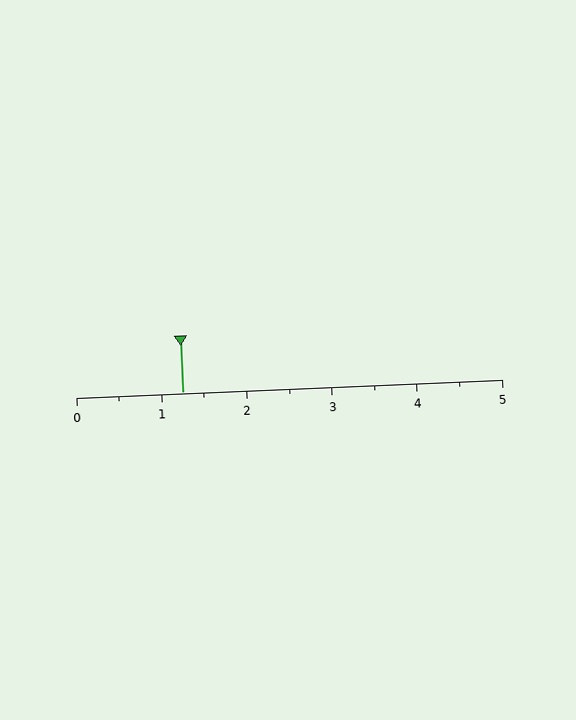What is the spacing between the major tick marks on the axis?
The major ticks are spaced 1 apart.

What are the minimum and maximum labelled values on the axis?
The axis runs from 0 to 5.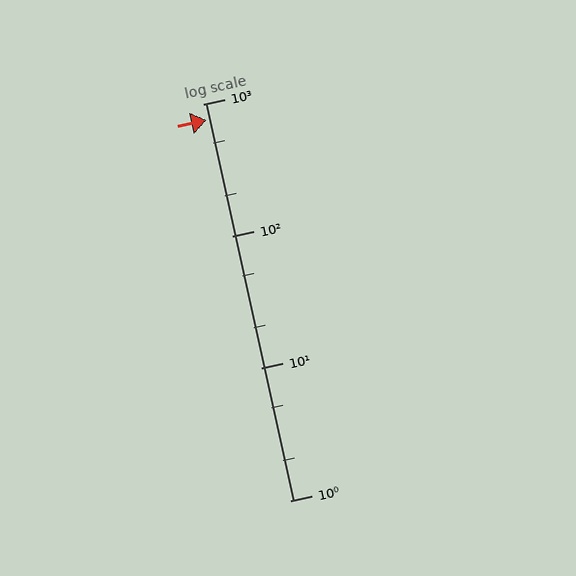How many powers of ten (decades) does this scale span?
The scale spans 3 decades, from 1 to 1000.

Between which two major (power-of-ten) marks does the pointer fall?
The pointer is between 100 and 1000.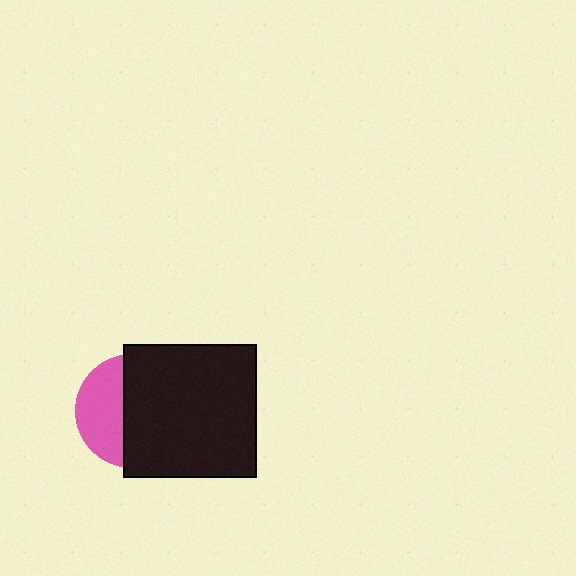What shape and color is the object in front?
The object in front is a black square.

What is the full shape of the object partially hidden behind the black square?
The partially hidden object is a pink circle.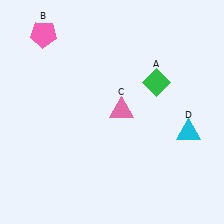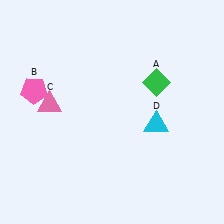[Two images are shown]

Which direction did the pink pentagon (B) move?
The pink pentagon (B) moved down.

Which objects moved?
The objects that moved are: the pink pentagon (B), the pink triangle (C), the cyan triangle (D).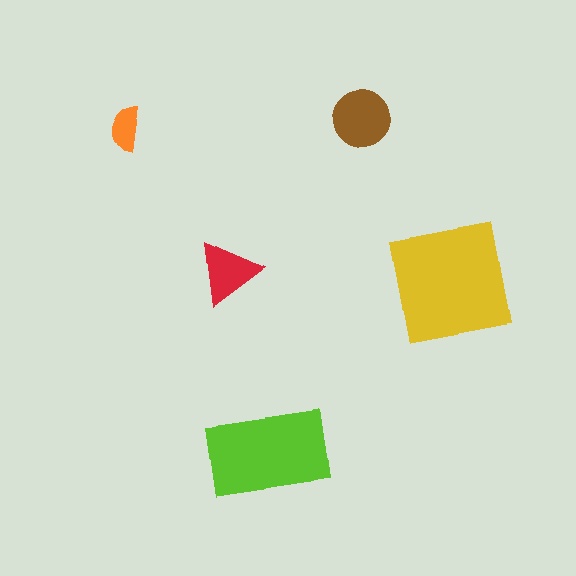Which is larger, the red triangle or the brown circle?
The brown circle.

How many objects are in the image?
There are 5 objects in the image.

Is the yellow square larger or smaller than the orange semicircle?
Larger.